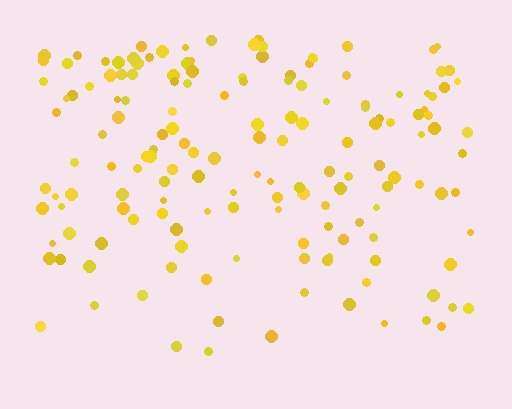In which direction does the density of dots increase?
From bottom to top, with the top side densest.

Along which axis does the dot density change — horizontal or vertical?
Vertical.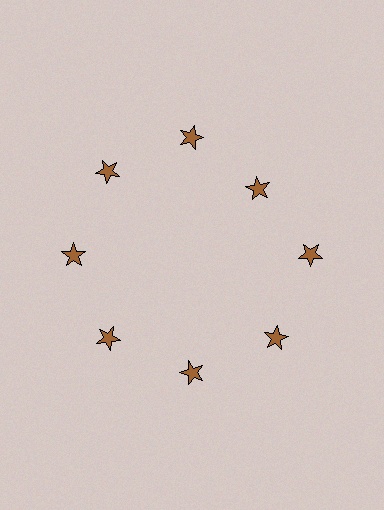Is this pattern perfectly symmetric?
No. The 8 brown stars are arranged in a ring, but one element near the 2 o'clock position is pulled inward toward the center, breaking the 8-fold rotational symmetry.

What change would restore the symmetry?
The symmetry would be restored by moving it outward, back onto the ring so that all 8 stars sit at equal angles and equal distance from the center.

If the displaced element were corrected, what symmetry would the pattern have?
It would have 8-fold rotational symmetry — the pattern would map onto itself every 45 degrees.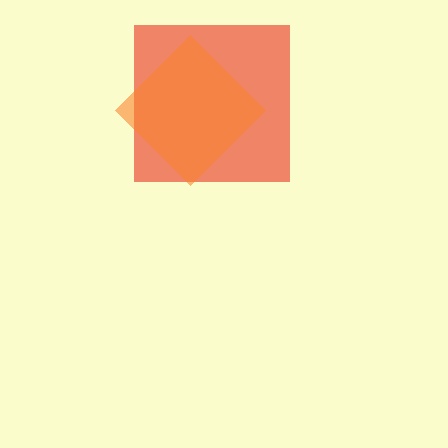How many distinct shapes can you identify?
There are 2 distinct shapes: a red square, an orange diamond.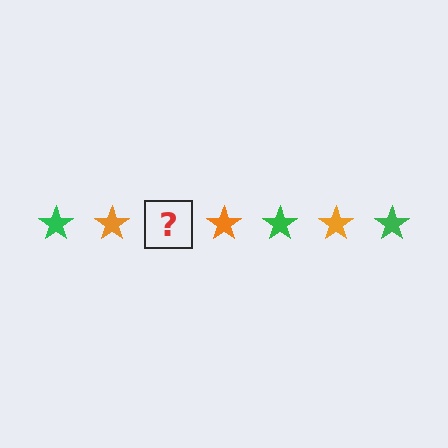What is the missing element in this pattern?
The missing element is a green star.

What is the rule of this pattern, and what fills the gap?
The rule is that the pattern cycles through green, orange stars. The gap should be filled with a green star.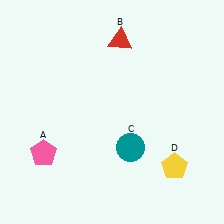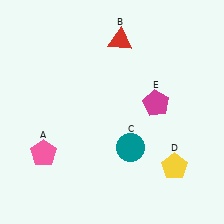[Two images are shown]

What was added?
A magenta pentagon (E) was added in Image 2.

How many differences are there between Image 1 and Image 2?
There is 1 difference between the two images.